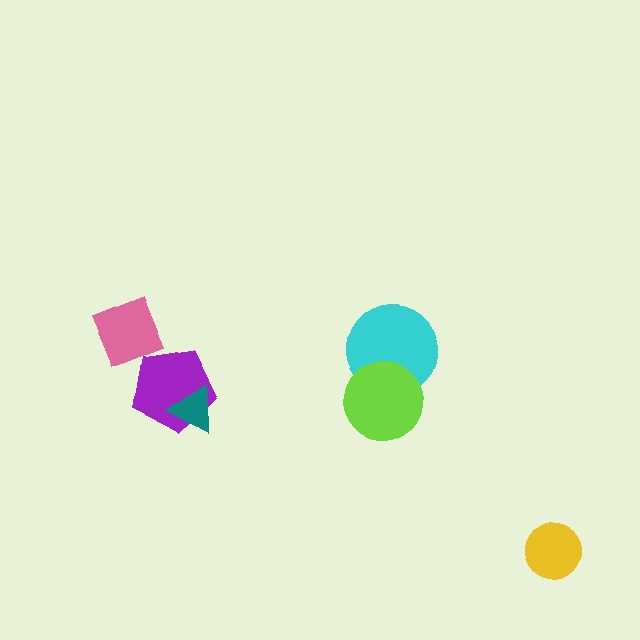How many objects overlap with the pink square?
0 objects overlap with the pink square.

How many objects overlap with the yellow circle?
0 objects overlap with the yellow circle.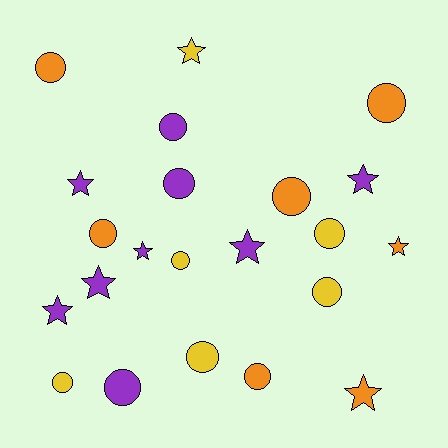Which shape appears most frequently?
Circle, with 13 objects.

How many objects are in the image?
There are 22 objects.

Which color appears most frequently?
Purple, with 9 objects.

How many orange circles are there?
There are 5 orange circles.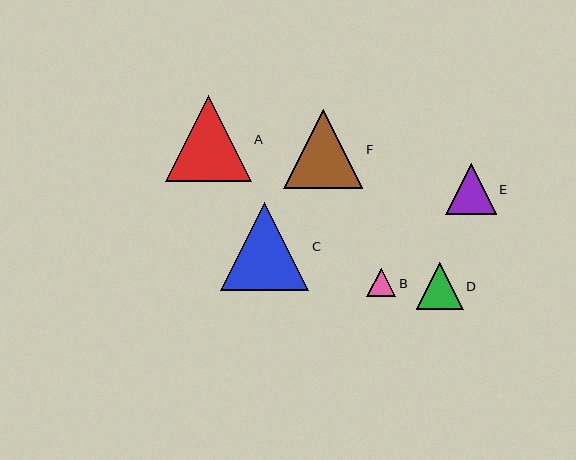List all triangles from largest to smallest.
From largest to smallest: C, A, F, E, D, B.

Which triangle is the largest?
Triangle C is the largest with a size of approximately 88 pixels.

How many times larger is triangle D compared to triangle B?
Triangle D is approximately 1.6 times the size of triangle B.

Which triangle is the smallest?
Triangle B is the smallest with a size of approximately 29 pixels.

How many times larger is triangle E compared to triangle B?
Triangle E is approximately 1.8 times the size of triangle B.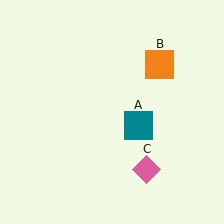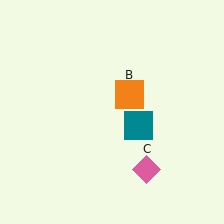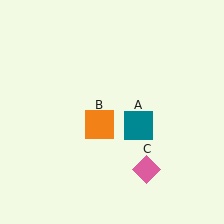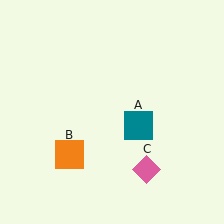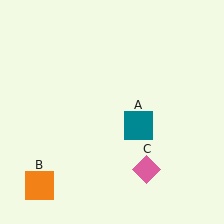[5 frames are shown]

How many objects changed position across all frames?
1 object changed position: orange square (object B).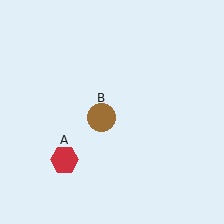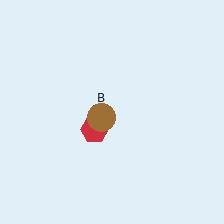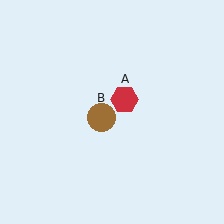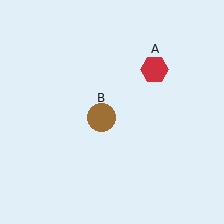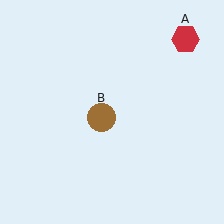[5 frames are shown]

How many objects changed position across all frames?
1 object changed position: red hexagon (object A).